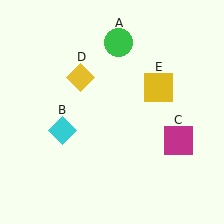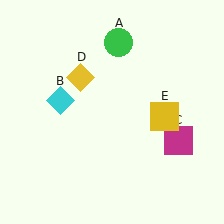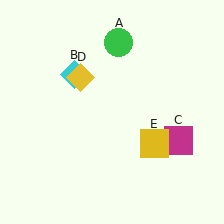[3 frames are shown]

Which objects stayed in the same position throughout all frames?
Green circle (object A) and magenta square (object C) and yellow diamond (object D) remained stationary.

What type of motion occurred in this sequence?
The cyan diamond (object B), yellow square (object E) rotated clockwise around the center of the scene.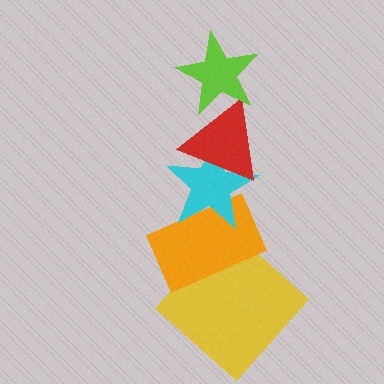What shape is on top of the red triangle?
The lime star is on top of the red triangle.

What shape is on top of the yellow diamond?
The orange rectangle is on top of the yellow diamond.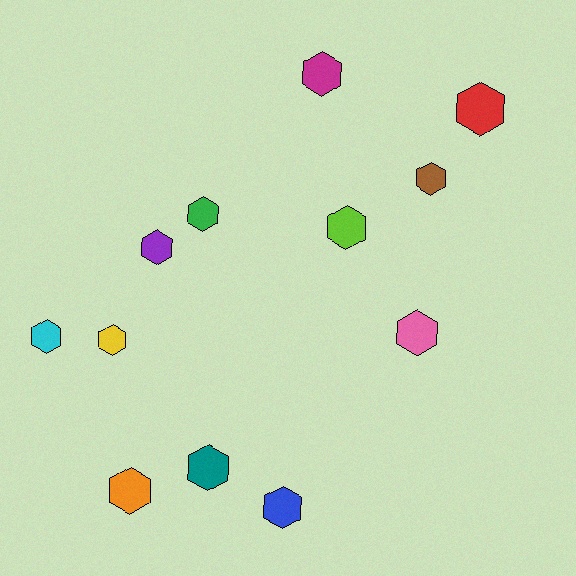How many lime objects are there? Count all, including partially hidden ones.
There is 1 lime object.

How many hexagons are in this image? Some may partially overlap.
There are 12 hexagons.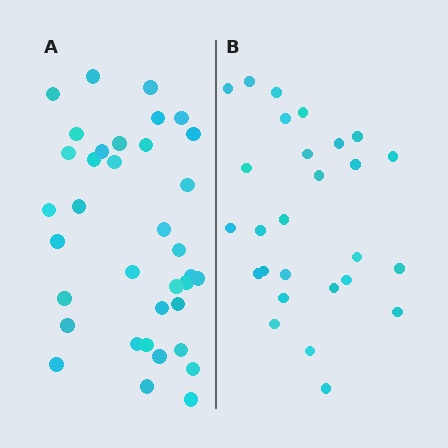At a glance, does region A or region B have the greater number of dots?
Region A (the left region) has more dots.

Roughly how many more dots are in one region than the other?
Region A has roughly 8 or so more dots than region B.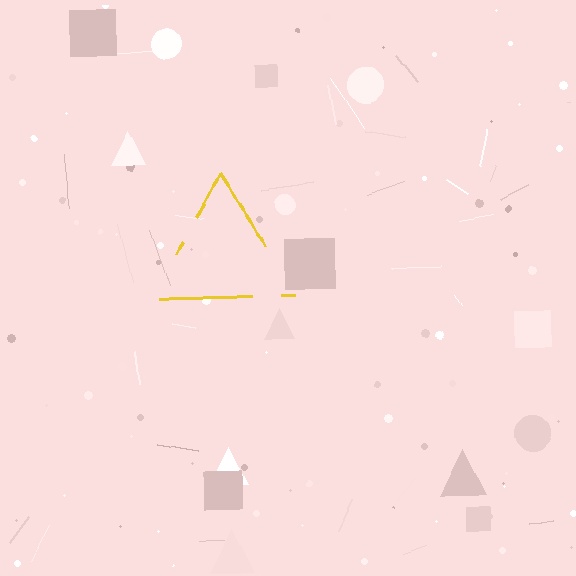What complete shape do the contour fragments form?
The contour fragments form a triangle.